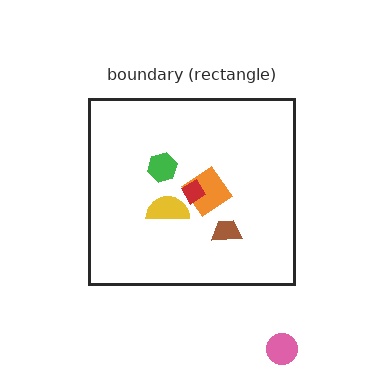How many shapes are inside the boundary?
5 inside, 1 outside.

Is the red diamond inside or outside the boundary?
Inside.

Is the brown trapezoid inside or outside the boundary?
Inside.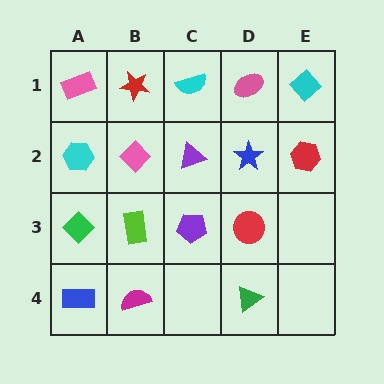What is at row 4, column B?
A magenta semicircle.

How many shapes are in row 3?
4 shapes.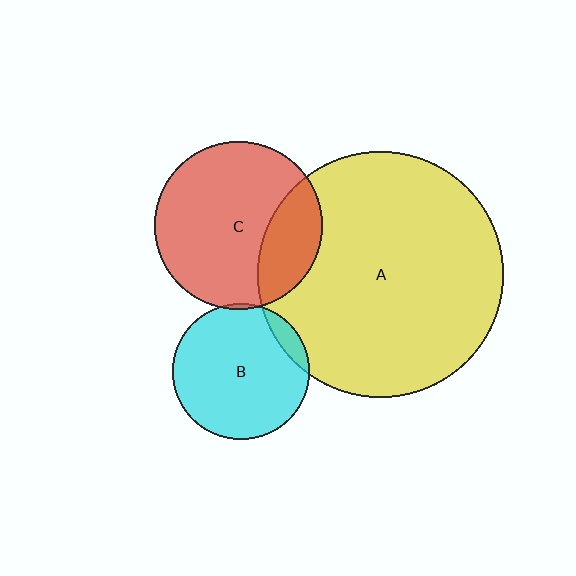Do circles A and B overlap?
Yes.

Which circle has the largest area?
Circle A (yellow).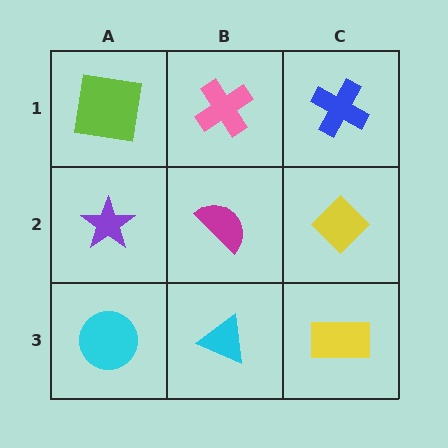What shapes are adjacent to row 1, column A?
A purple star (row 2, column A), a pink cross (row 1, column B).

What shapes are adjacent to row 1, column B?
A magenta semicircle (row 2, column B), a lime square (row 1, column A), a blue cross (row 1, column C).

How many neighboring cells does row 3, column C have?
2.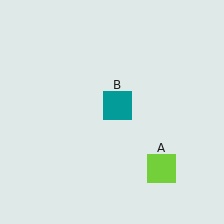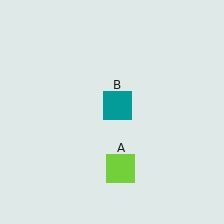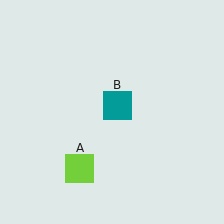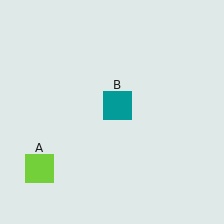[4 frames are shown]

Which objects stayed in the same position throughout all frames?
Teal square (object B) remained stationary.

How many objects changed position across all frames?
1 object changed position: lime square (object A).